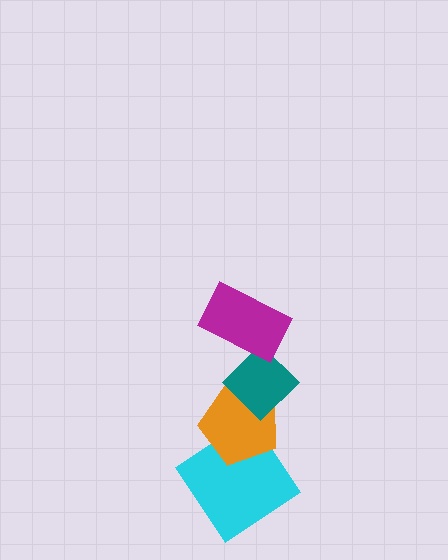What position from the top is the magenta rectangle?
The magenta rectangle is 1st from the top.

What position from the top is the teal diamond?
The teal diamond is 2nd from the top.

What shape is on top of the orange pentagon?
The teal diamond is on top of the orange pentagon.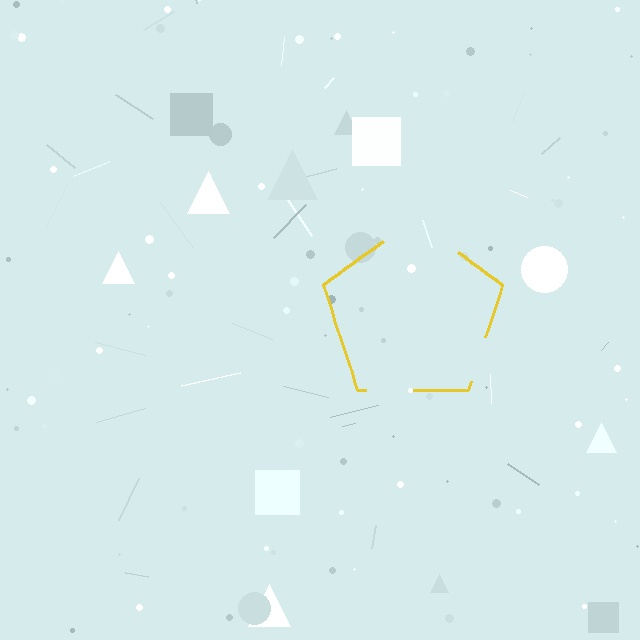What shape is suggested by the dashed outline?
The dashed outline suggests a pentagon.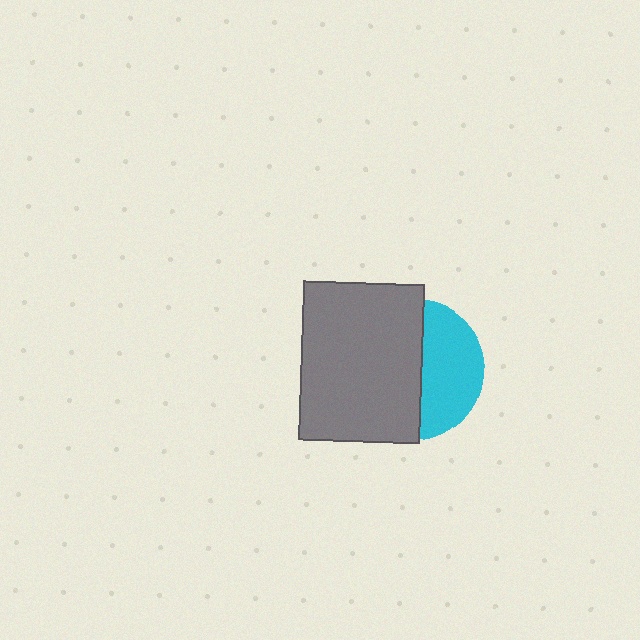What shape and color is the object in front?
The object in front is a gray rectangle.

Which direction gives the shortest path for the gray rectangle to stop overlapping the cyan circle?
Moving left gives the shortest separation.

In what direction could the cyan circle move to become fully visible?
The cyan circle could move right. That would shift it out from behind the gray rectangle entirely.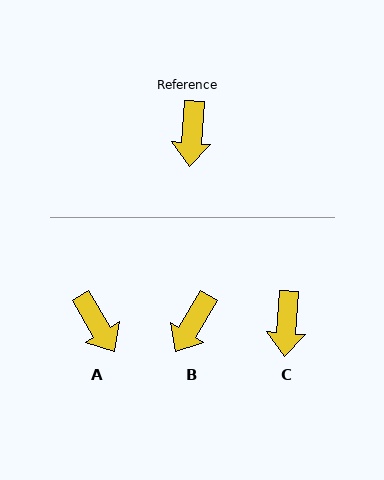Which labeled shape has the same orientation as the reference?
C.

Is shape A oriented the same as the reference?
No, it is off by about 35 degrees.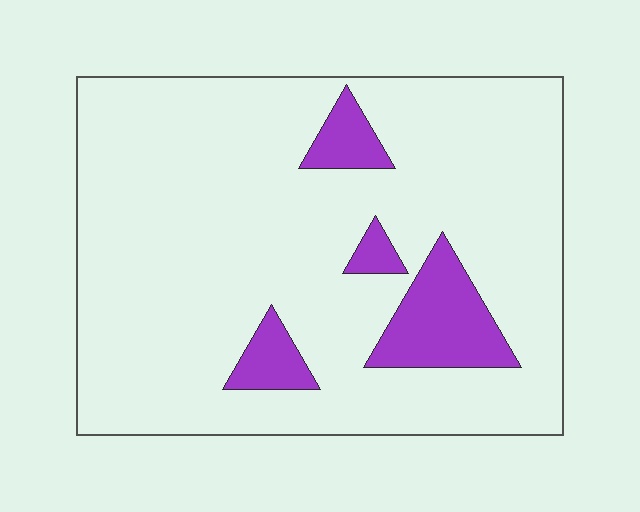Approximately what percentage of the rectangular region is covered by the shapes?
Approximately 10%.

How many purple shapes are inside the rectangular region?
4.